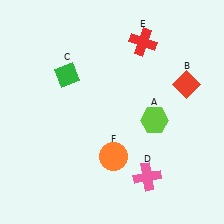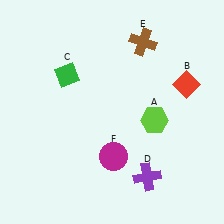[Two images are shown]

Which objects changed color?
D changed from pink to purple. E changed from red to brown. F changed from orange to magenta.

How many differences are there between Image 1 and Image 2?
There are 3 differences between the two images.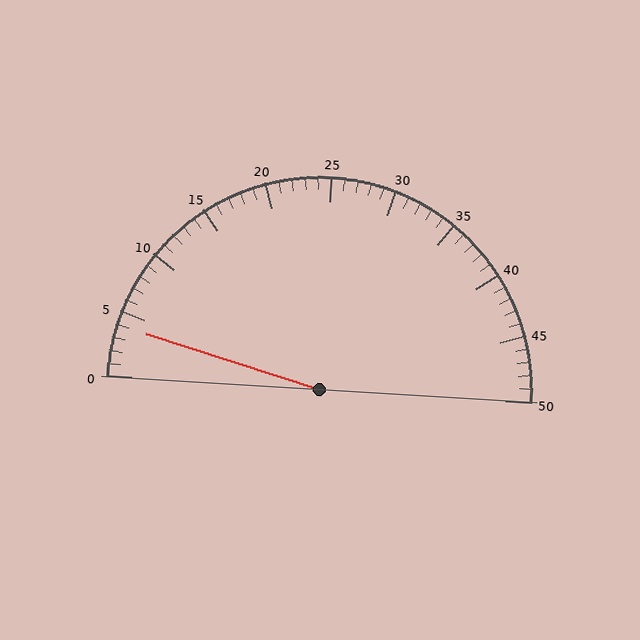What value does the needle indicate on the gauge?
The needle indicates approximately 4.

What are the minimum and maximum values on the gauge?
The gauge ranges from 0 to 50.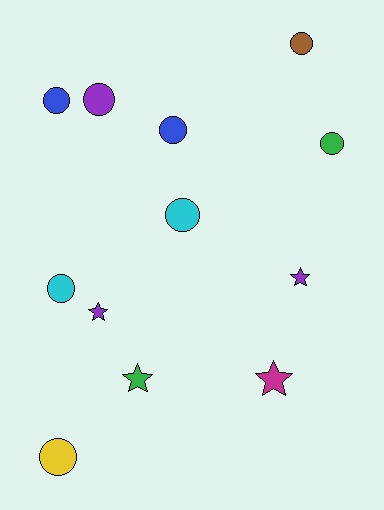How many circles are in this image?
There are 8 circles.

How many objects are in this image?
There are 12 objects.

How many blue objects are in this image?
There are 2 blue objects.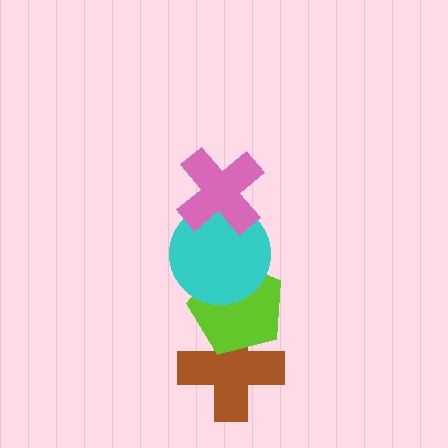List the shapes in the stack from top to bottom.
From top to bottom: the pink cross, the cyan circle, the lime pentagon, the brown cross.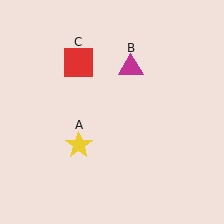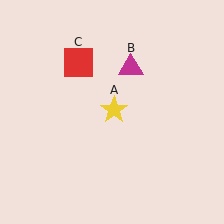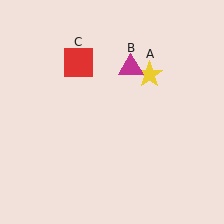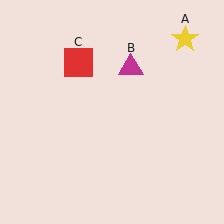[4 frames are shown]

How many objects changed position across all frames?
1 object changed position: yellow star (object A).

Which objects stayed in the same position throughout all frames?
Magenta triangle (object B) and red square (object C) remained stationary.